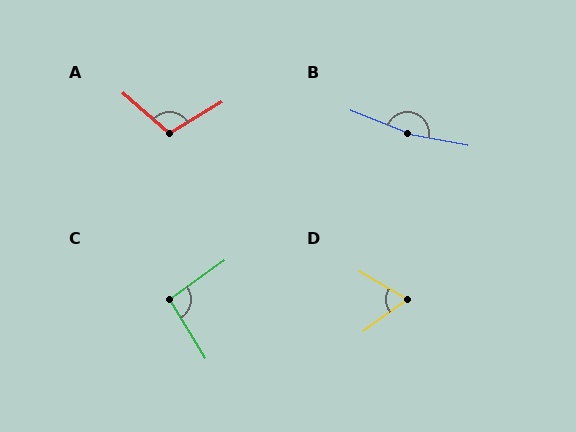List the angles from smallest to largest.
D (65°), C (95°), A (109°), B (169°).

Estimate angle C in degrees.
Approximately 95 degrees.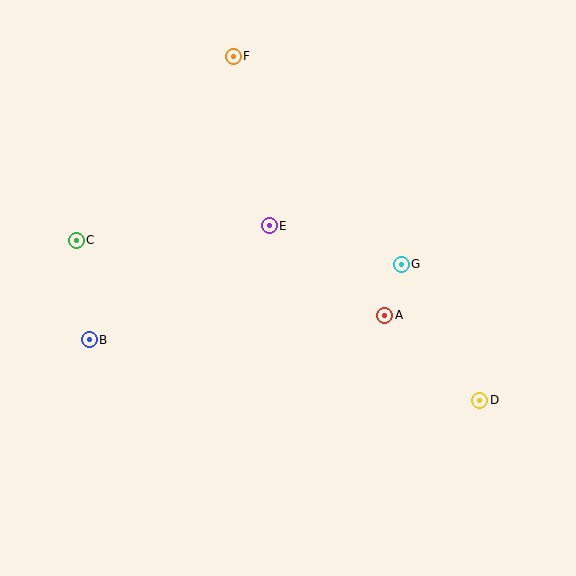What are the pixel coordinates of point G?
Point G is at (401, 264).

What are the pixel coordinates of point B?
Point B is at (89, 340).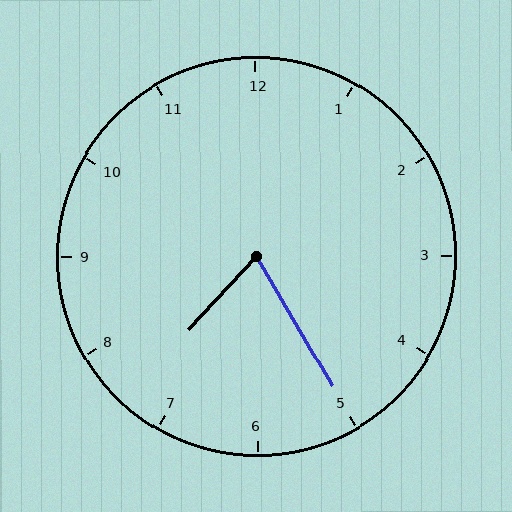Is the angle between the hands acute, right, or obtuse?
It is acute.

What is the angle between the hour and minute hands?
Approximately 72 degrees.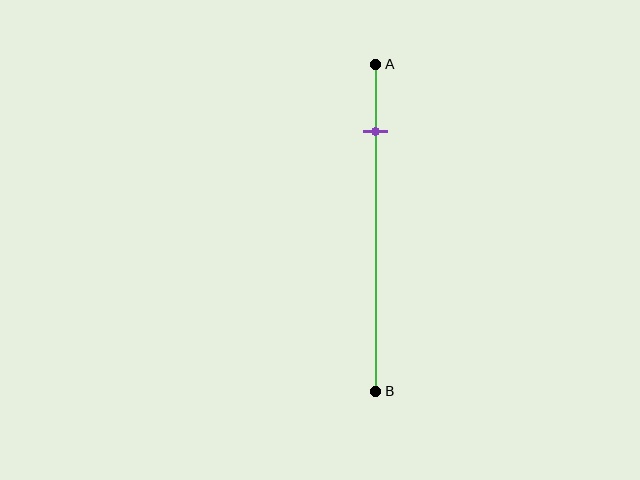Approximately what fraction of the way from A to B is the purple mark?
The purple mark is approximately 20% of the way from A to B.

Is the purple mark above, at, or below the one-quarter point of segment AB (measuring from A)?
The purple mark is above the one-quarter point of segment AB.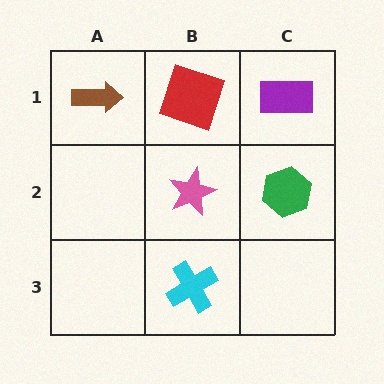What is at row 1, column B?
A red square.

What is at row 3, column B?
A cyan cross.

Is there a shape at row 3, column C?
No, that cell is empty.